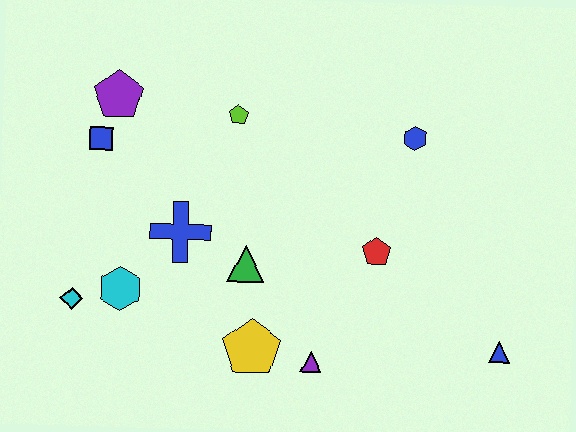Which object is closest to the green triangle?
The blue cross is closest to the green triangle.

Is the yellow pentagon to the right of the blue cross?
Yes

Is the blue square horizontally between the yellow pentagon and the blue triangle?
No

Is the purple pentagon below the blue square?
No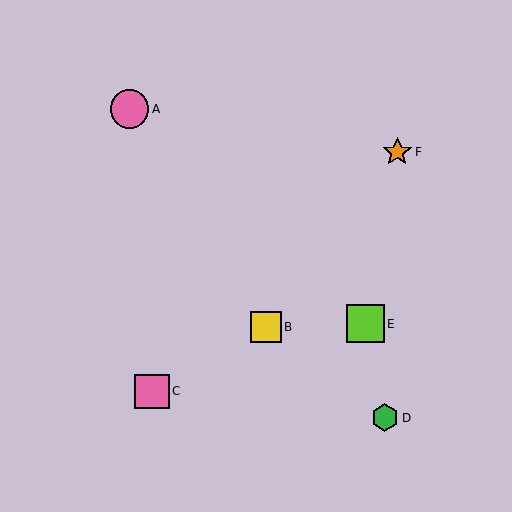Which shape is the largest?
The pink circle (labeled A) is the largest.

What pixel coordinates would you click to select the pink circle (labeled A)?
Click at (130, 109) to select the pink circle A.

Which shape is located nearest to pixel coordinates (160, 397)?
The pink square (labeled C) at (152, 391) is nearest to that location.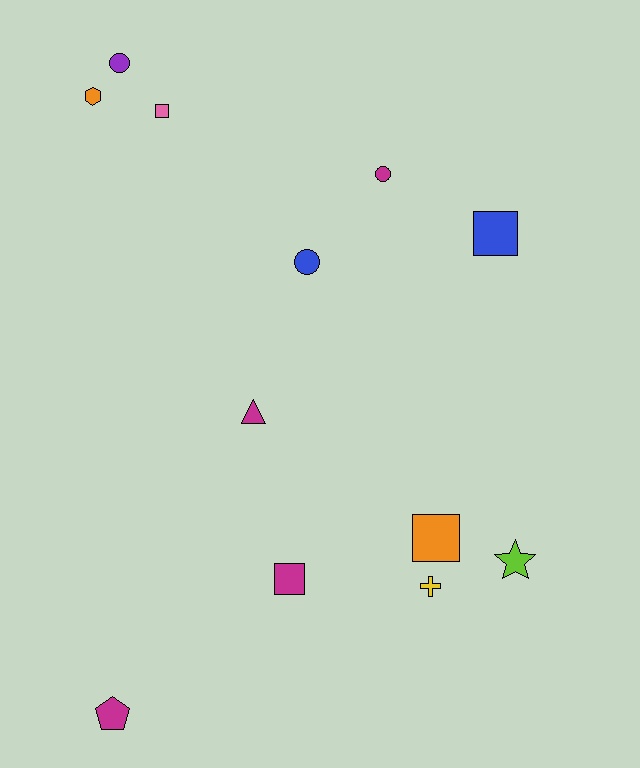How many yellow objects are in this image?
There is 1 yellow object.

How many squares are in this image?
There are 4 squares.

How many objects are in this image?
There are 12 objects.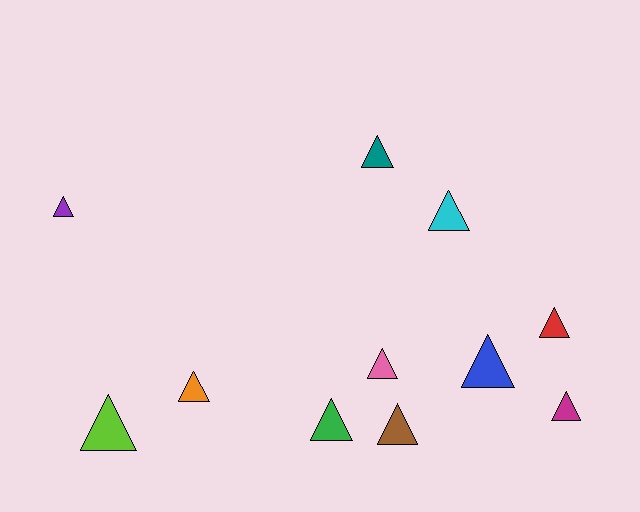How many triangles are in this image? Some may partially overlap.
There are 11 triangles.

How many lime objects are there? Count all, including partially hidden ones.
There is 1 lime object.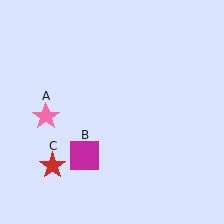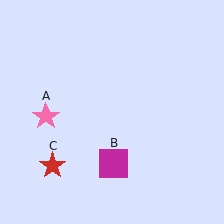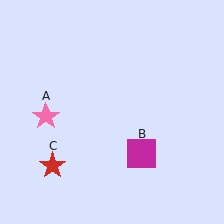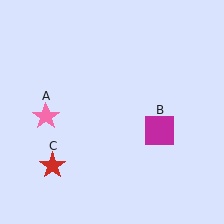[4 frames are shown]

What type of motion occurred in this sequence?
The magenta square (object B) rotated counterclockwise around the center of the scene.